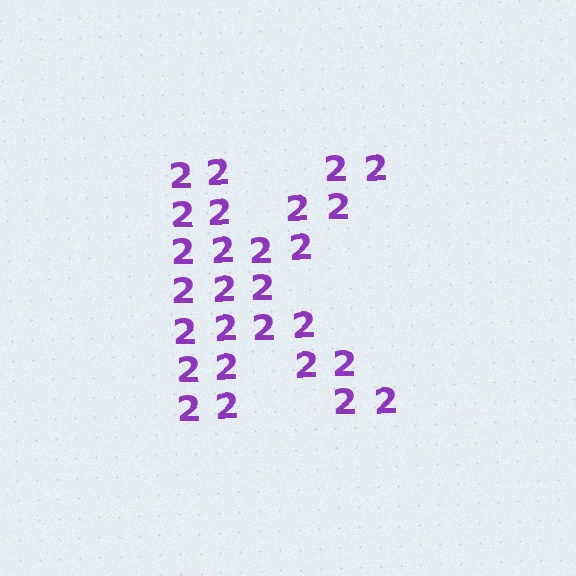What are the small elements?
The small elements are digit 2's.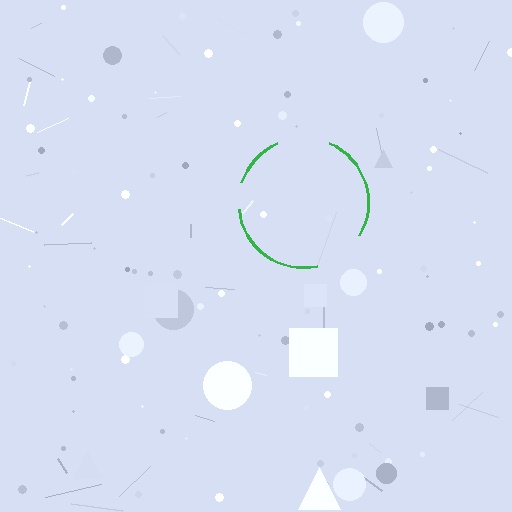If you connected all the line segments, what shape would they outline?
They would outline a circle.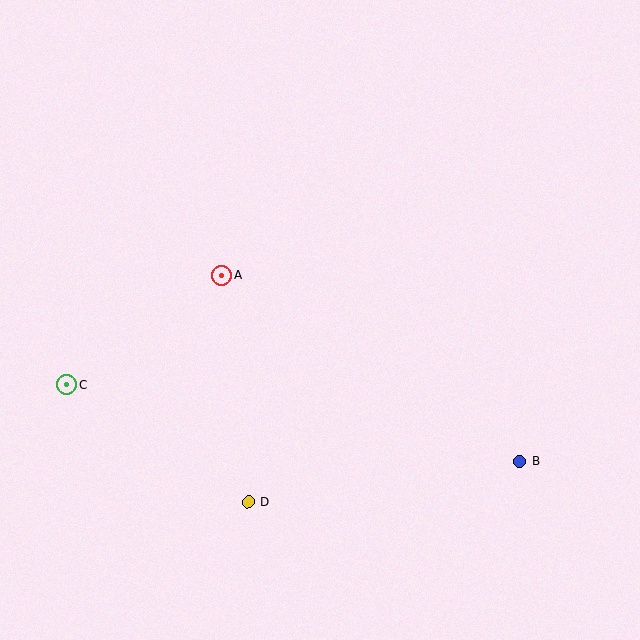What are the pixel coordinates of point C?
Point C is at (67, 385).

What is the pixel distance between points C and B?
The distance between C and B is 459 pixels.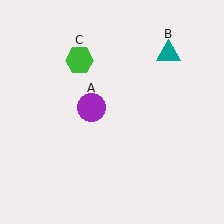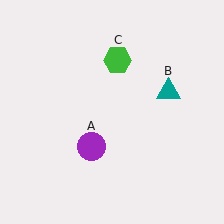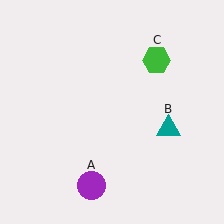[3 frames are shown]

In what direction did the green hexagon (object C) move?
The green hexagon (object C) moved right.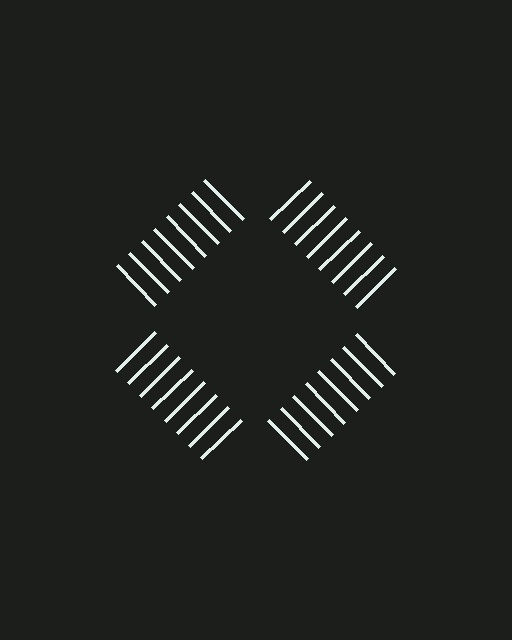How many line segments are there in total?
32 — 8 along each of the 4 edges.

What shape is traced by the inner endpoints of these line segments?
An illusory square — the line segments terminate on its edges but no continuous stroke is drawn.